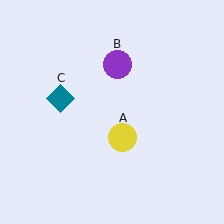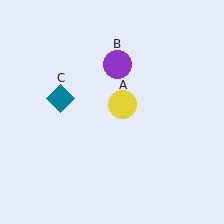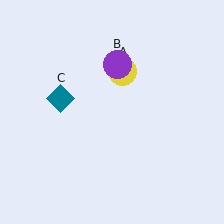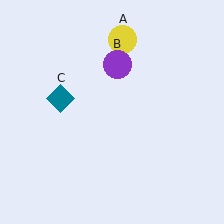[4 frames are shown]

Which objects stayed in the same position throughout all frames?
Purple circle (object B) and teal diamond (object C) remained stationary.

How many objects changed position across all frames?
1 object changed position: yellow circle (object A).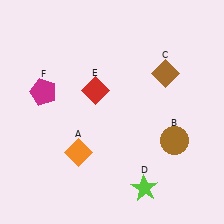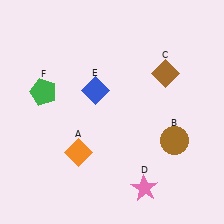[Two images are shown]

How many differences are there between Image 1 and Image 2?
There are 3 differences between the two images.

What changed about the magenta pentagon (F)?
In Image 1, F is magenta. In Image 2, it changed to green.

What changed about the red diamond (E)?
In Image 1, E is red. In Image 2, it changed to blue.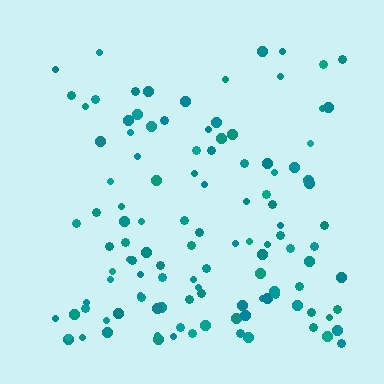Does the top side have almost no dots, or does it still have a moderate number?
Still a moderate number, just noticeably fewer than the bottom.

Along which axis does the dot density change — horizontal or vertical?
Vertical.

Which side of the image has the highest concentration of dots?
The bottom.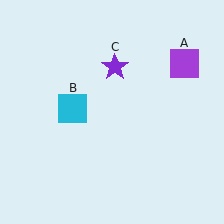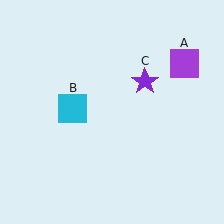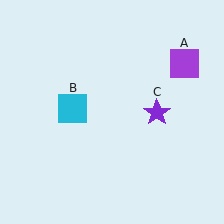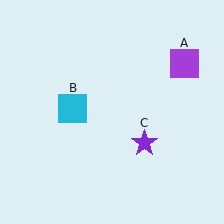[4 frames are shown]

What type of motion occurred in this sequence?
The purple star (object C) rotated clockwise around the center of the scene.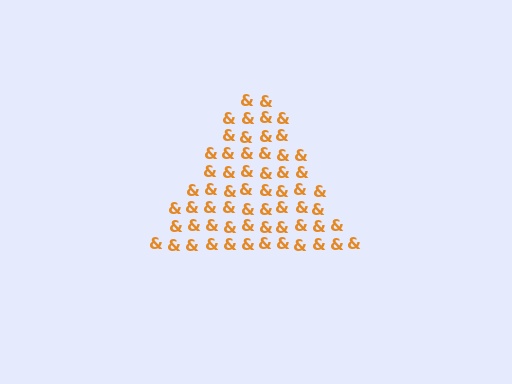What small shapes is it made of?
It is made of small ampersands.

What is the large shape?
The large shape is a triangle.